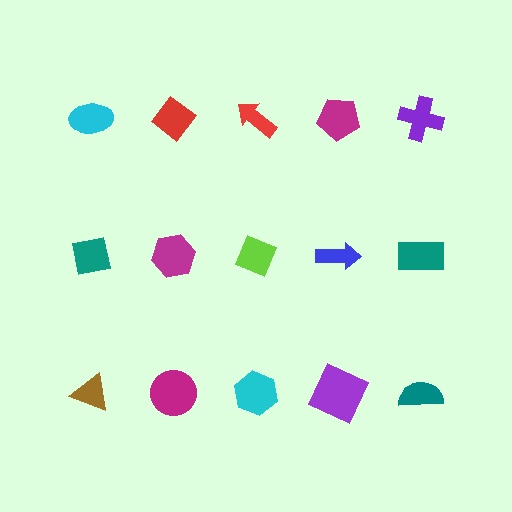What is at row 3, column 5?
A teal semicircle.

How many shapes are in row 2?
5 shapes.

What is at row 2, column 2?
A magenta hexagon.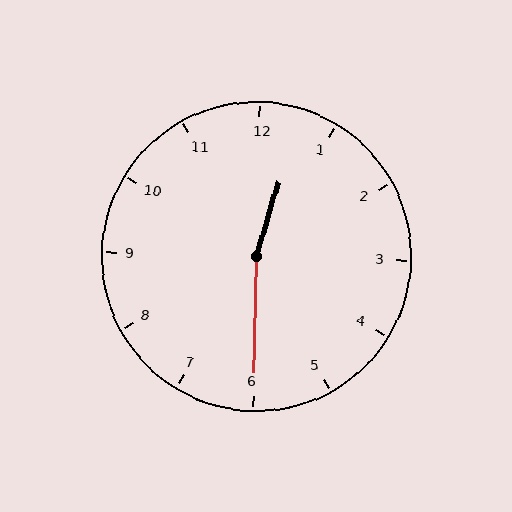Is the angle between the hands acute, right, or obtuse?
It is obtuse.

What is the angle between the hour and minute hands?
Approximately 165 degrees.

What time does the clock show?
12:30.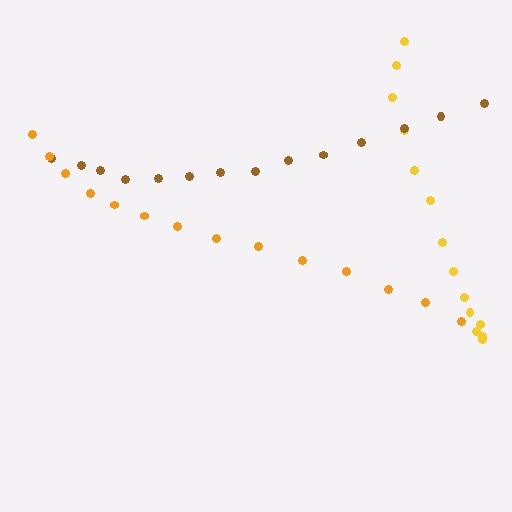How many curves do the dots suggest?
There are 3 distinct paths.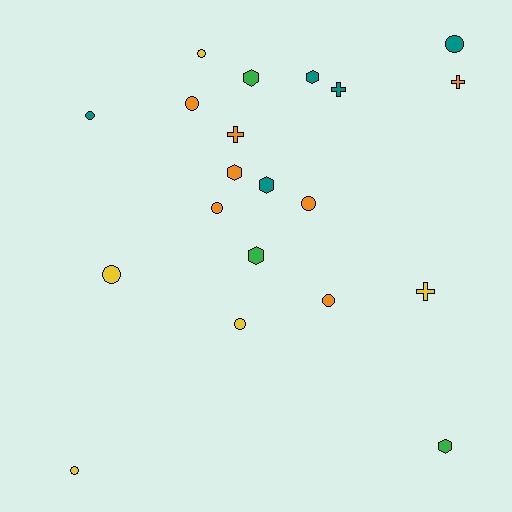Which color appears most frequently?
Orange, with 7 objects.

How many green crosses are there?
There are no green crosses.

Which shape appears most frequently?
Circle, with 10 objects.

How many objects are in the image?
There are 20 objects.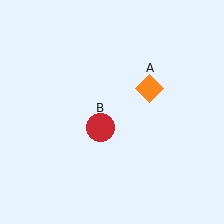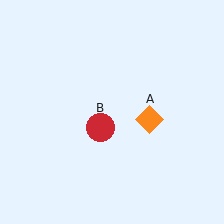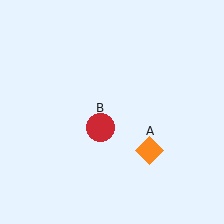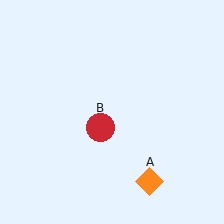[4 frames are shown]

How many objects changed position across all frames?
1 object changed position: orange diamond (object A).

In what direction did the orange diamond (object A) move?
The orange diamond (object A) moved down.